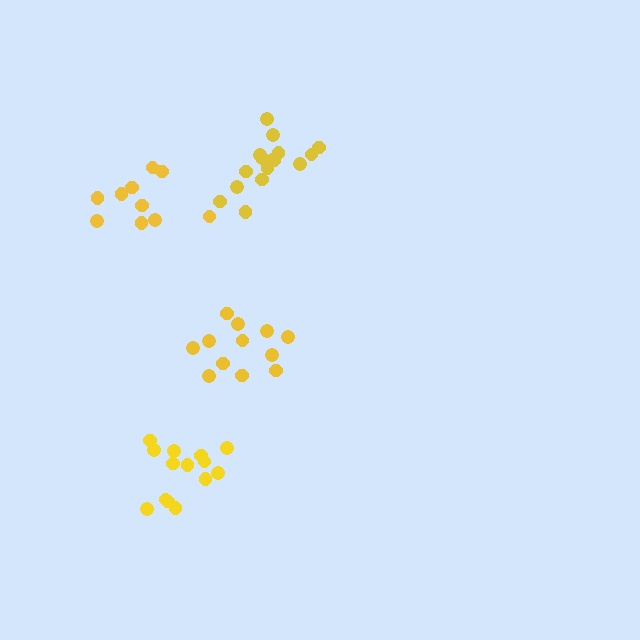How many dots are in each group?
Group 1: 14 dots, Group 2: 10 dots, Group 3: 16 dots, Group 4: 12 dots (52 total).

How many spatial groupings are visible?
There are 4 spatial groupings.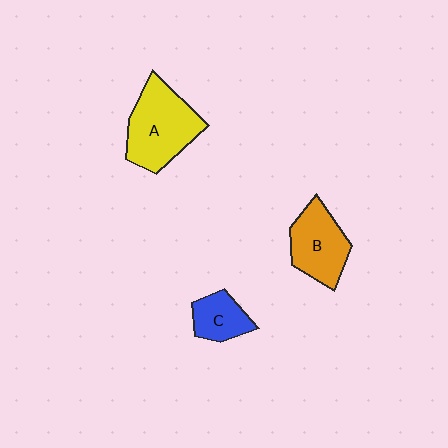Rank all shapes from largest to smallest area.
From largest to smallest: A (yellow), B (orange), C (blue).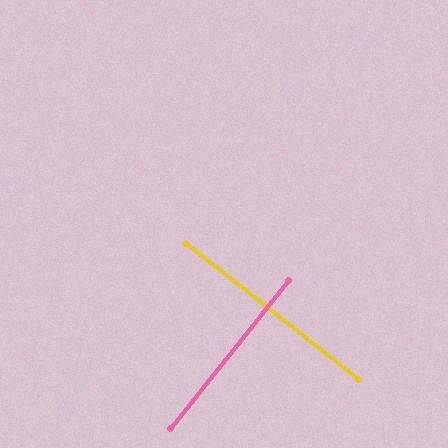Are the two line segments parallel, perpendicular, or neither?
Perpendicular — they meet at approximately 90°.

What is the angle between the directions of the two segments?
Approximately 90 degrees.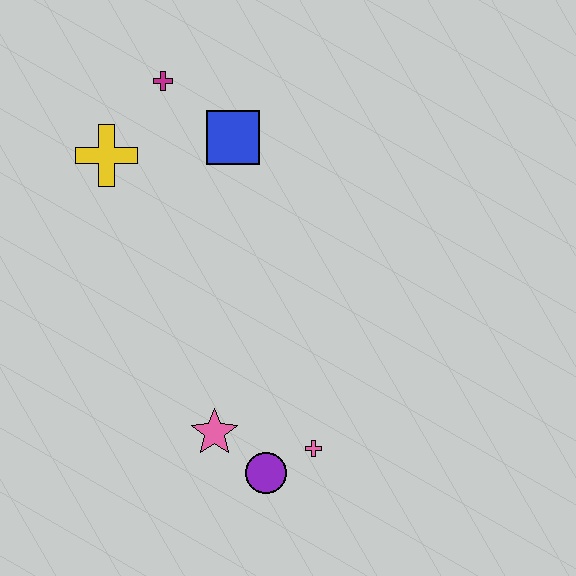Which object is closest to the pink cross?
The purple circle is closest to the pink cross.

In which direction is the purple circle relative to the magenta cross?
The purple circle is below the magenta cross.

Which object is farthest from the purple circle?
The magenta cross is farthest from the purple circle.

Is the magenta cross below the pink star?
No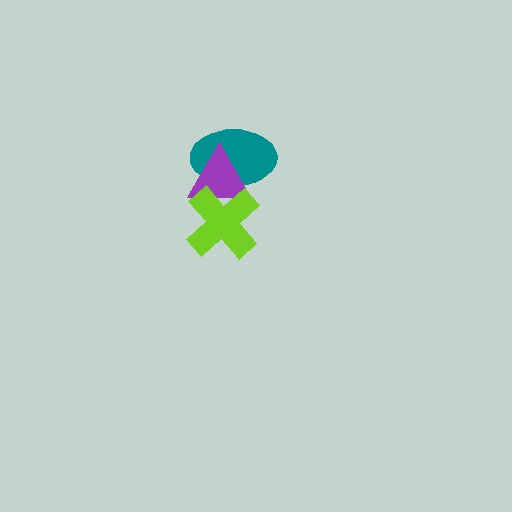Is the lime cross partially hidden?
No, no other shape covers it.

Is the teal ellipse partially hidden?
Yes, it is partially covered by another shape.